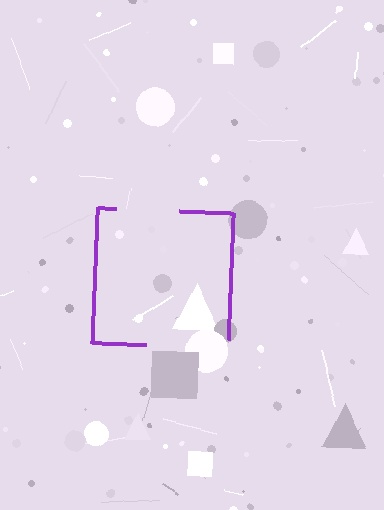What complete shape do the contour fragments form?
The contour fragments form a square.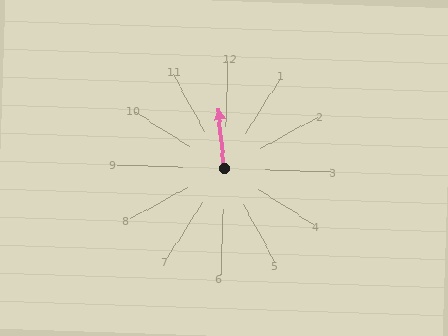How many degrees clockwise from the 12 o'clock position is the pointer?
Approximately 353 degrees.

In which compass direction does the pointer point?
North.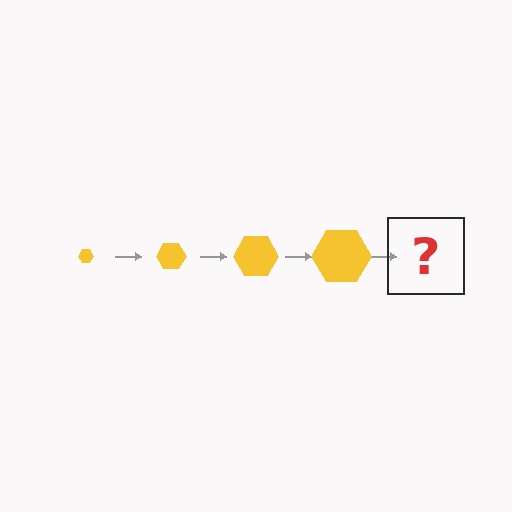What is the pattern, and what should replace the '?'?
The pattern is that the hexagon gets progressively larger each step. The '?' should be a yellow hexagon, larger than the previous one.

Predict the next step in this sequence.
The next step is a yellow hexagon, larger than the previous one.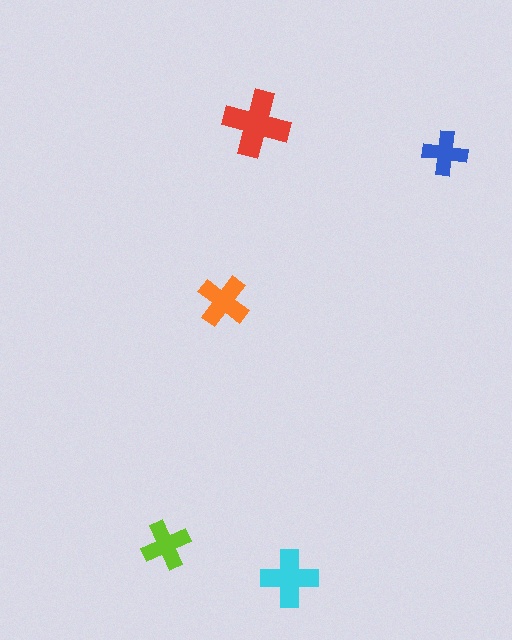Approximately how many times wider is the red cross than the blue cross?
About 1.5 times wider.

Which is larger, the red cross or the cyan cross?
The red one.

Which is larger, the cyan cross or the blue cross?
The cyan one.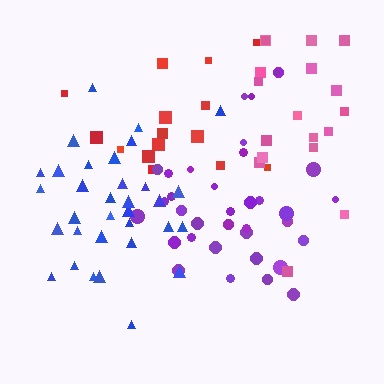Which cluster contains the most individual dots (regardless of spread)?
Purple (35).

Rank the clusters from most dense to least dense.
blue, purple, red, pink.